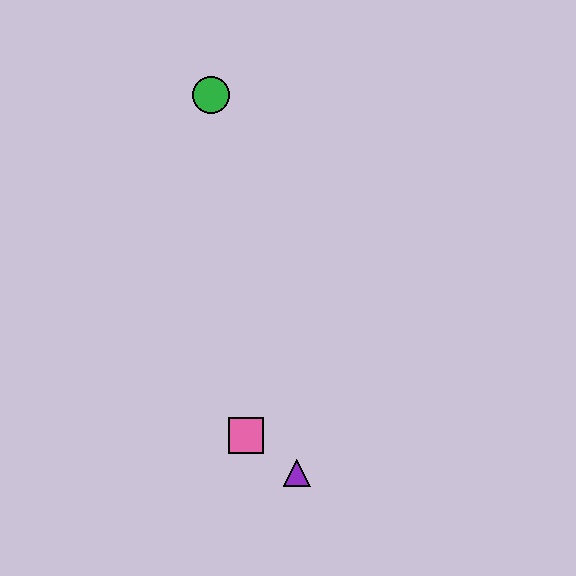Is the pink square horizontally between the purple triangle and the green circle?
Yes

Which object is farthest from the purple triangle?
The green circle is farthest from the purple triangle.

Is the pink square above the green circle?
No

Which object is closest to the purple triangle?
The pink square is closest to the purple triangle.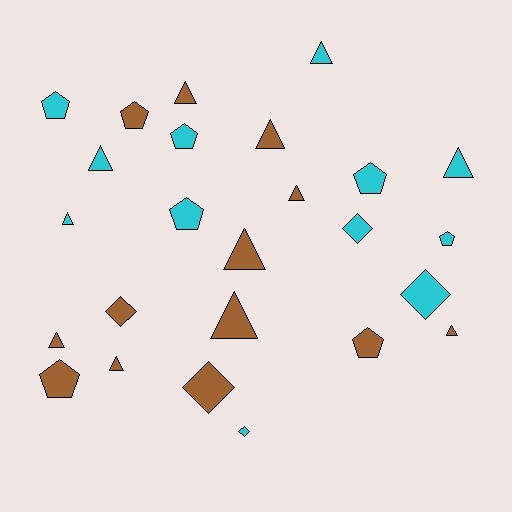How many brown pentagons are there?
There are 3 brown pentagons.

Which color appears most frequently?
Brown, with 13 objects.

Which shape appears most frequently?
Triangle, with 12 objects.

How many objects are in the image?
There are 25 objects.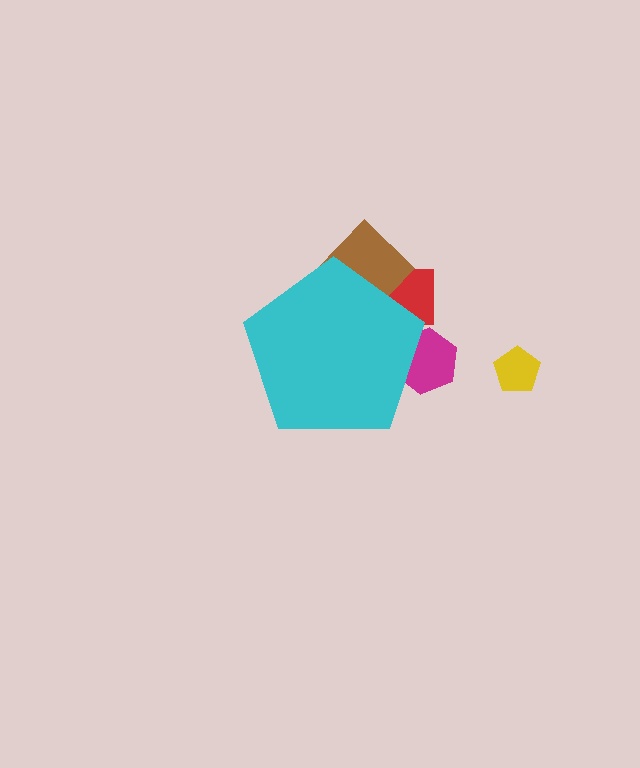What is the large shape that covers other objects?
A cyan pentagon.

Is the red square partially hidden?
Yes, the red square is partially hidden behind the cyan pentagon.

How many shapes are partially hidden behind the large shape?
3 shapes are partially hidden.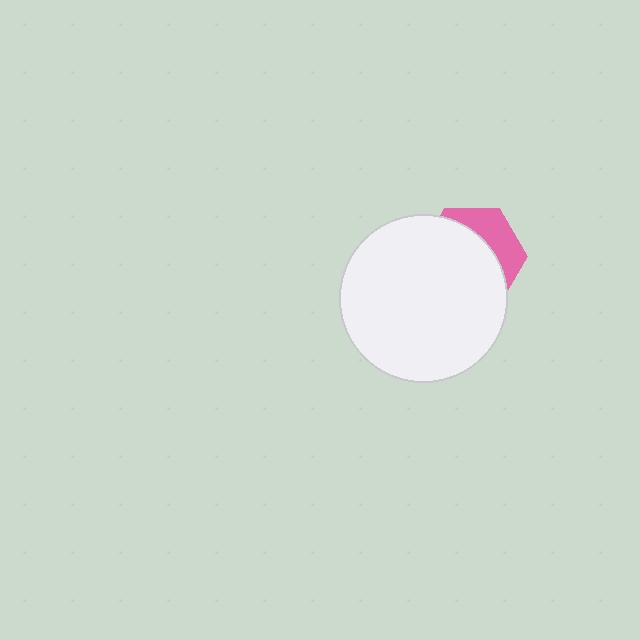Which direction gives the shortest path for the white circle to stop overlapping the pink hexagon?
Moving toward the lower-left gives the shortest separation.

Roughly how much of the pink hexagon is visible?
A small part of it is visible (roughly 31%).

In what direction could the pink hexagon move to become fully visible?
The pink hexagon could move toward the upper-right. That would shift it out from behind the white circle entirely.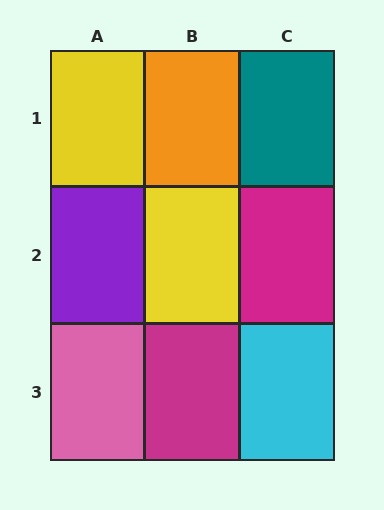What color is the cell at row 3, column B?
Magenta.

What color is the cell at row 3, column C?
Cyan.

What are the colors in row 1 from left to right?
Yellow, orange, teal.